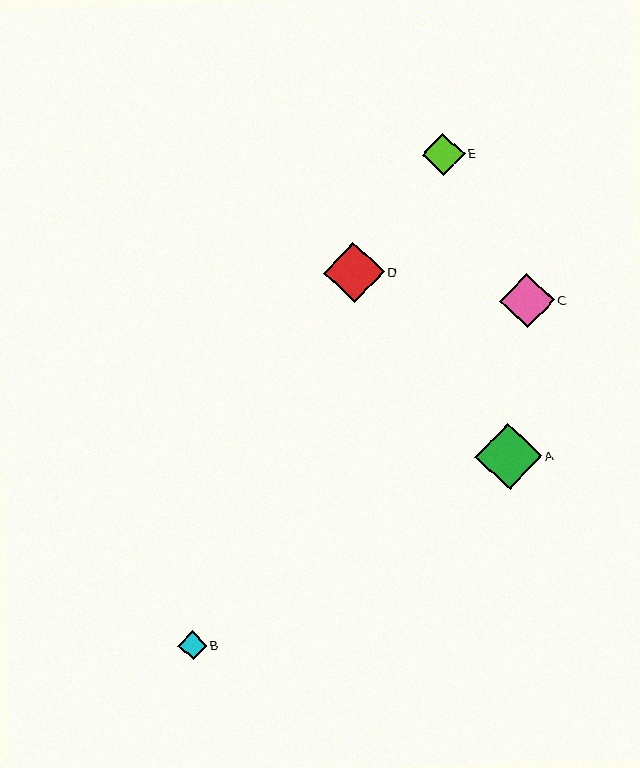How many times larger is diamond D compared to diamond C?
Diamond D is approximately 1.1 times the size of diamond C.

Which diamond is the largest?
Diamond A is the largest with a size of approximately 66 pixels.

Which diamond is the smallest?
Diamond B is the smallest with a size of approximately 29 pixels.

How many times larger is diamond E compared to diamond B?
Diamond E is approximately 1.5 times the size of diamond B.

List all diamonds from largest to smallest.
From largest to smallest: A, D, C, E, B.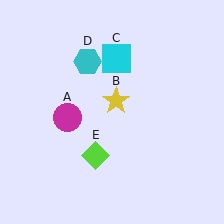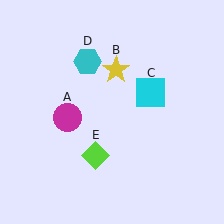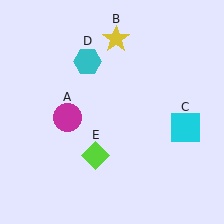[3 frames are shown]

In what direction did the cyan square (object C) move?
The cyan square (object C) moved down and to the right.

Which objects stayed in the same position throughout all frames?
Magenta circle (object A) and cyan hexagon (object D) and lime diamond (object E) remained stationary.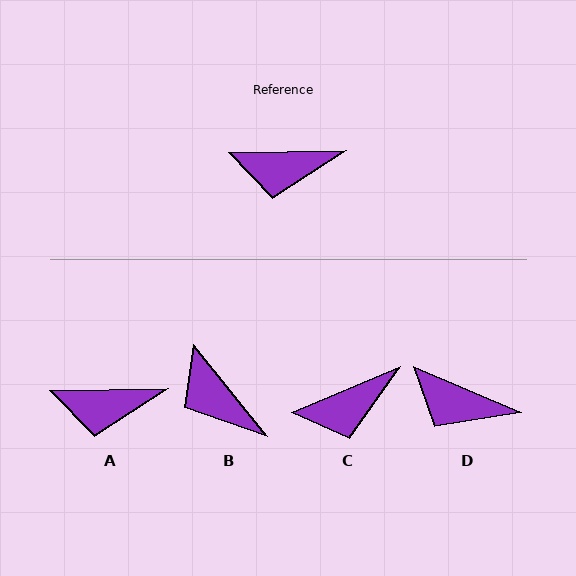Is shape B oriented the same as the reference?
No, it is off by about 52 degrees.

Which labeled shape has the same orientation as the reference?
A.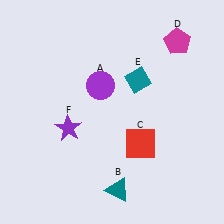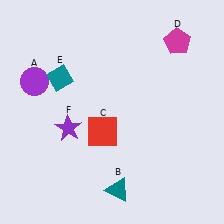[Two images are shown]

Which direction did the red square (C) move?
The red square (C) moved left.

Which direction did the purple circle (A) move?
The purple circle (A) moved left.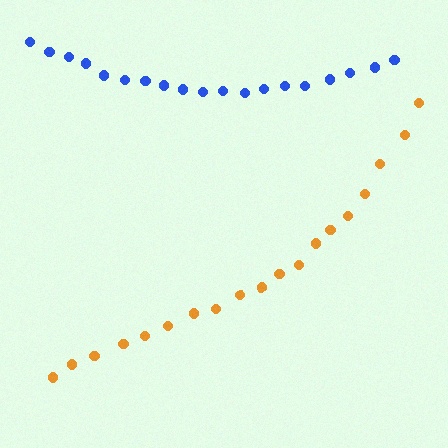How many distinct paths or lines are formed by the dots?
There are 2 distinct paths.